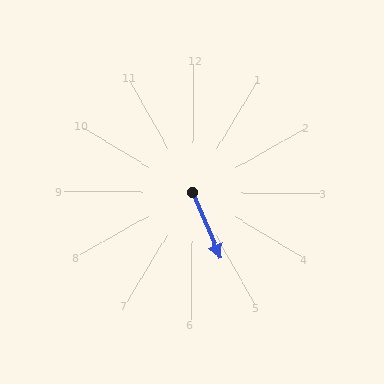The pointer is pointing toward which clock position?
Roughly 5 o'clock.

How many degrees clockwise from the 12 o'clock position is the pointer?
Approximately 156 degrees.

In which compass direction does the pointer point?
Southeast.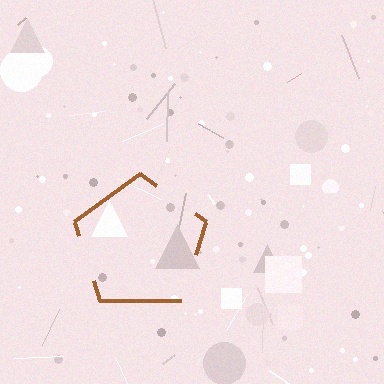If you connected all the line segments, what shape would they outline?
They would outline a pentagon.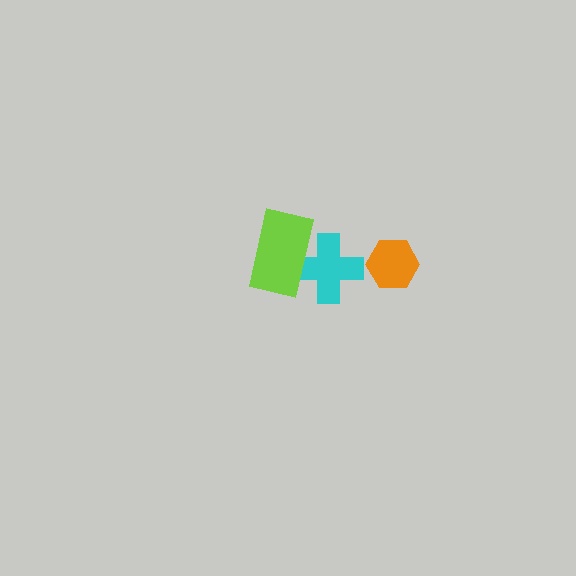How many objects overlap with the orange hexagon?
0 objects overlap with the orange hexagon.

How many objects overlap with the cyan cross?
1 object overlaps with the cyan cross.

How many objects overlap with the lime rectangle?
1 object overlaps with the lime rectangle.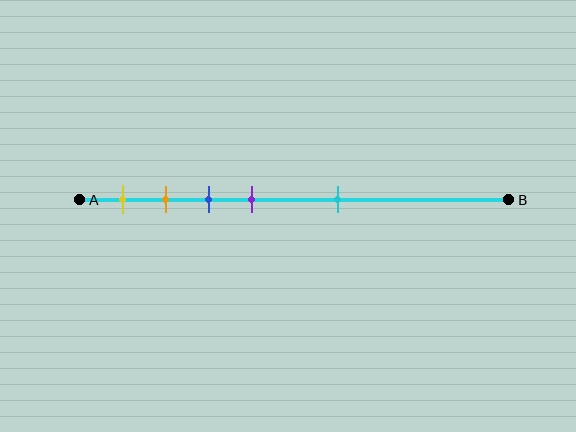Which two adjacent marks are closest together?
The orange and blue marks are the closest adjacent pair.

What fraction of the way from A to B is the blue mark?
The blue mark is approximately 30% (0.3) of the way from A to B.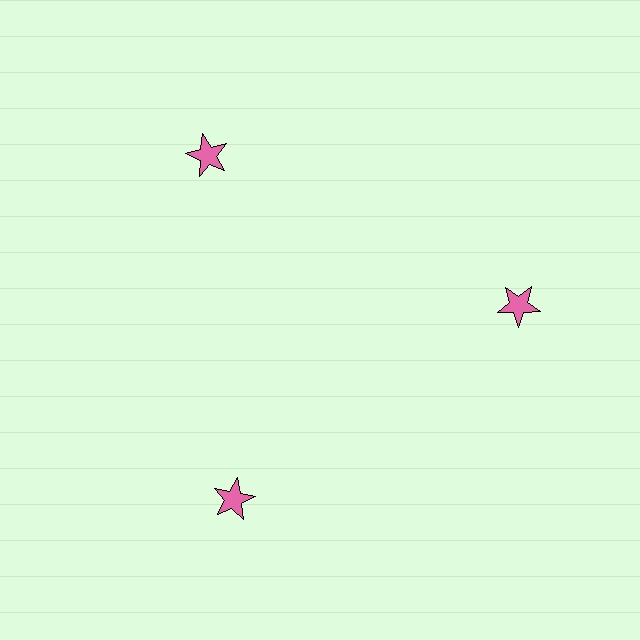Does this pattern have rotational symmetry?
Yes, this pattern has 3-fold rotational symmetry. It looks the same after rotating 120 degrees around the center.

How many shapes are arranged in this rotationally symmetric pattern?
There are 3 shapes, arranged in 3 groups of 1.